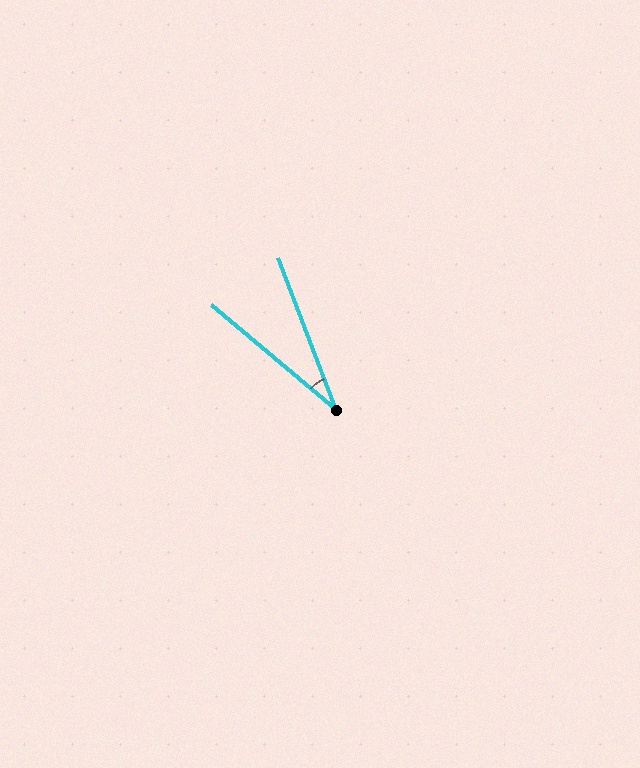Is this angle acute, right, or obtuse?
It is acute.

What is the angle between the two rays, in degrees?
Approximately 29 degrees.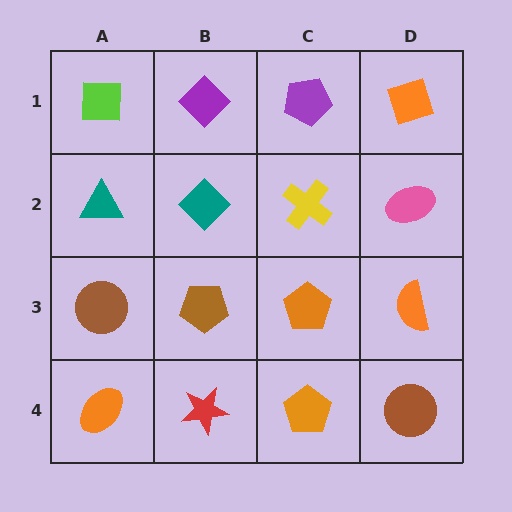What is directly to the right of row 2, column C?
A pink ellipse.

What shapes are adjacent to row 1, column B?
A teal diamond (row 2, column B), a lime square (row 1, column A), a purple pentagon (row 1, column C).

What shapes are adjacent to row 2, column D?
An orange diamond (row 1, column D), an orange semicircle (row 3, column D), a yellow cross (row 2, column C).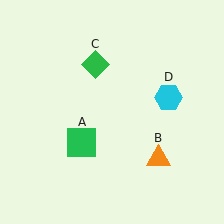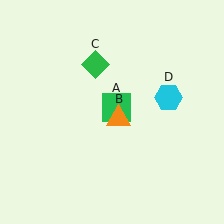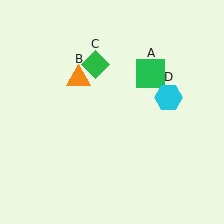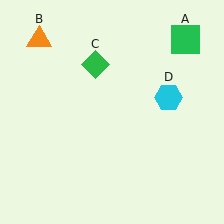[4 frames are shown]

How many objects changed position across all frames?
2 objects changed position: green square (object A), orange triangle (object B).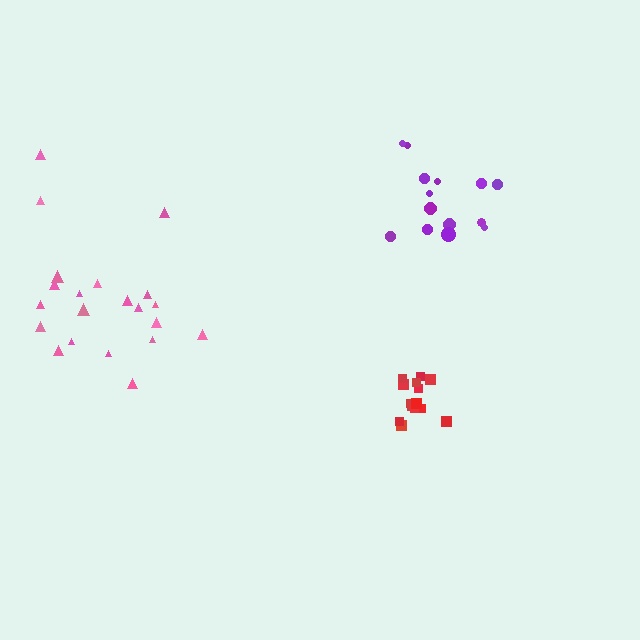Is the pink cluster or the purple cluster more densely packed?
Purple.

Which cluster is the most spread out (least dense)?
Pink.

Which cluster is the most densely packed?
Red.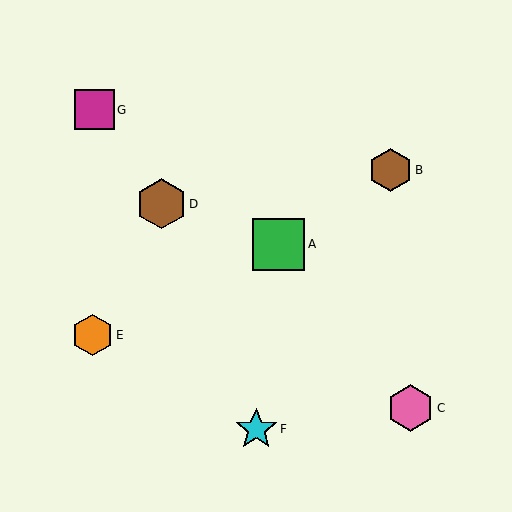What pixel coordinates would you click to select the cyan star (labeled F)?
Click at (256, 429) to select the cyan star F.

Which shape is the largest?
The green square (labeled A) is the largest.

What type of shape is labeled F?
Shape F is a cyan star.